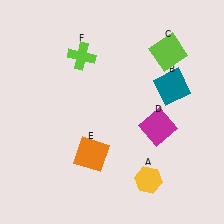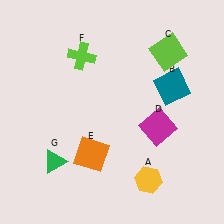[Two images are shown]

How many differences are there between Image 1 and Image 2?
There is 1 difference between the two images.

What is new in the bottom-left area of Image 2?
A green triangle (G) was added in the bottom-left area of Image 2.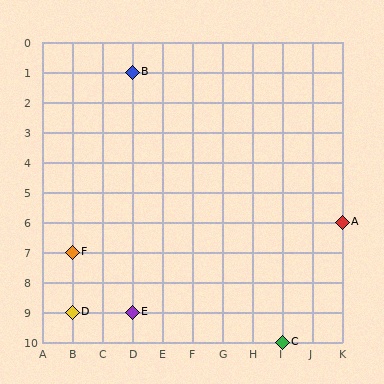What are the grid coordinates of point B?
Point B is at grid coordinates (D, 1).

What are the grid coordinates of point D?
Point D is at grid coordinates (B, 9).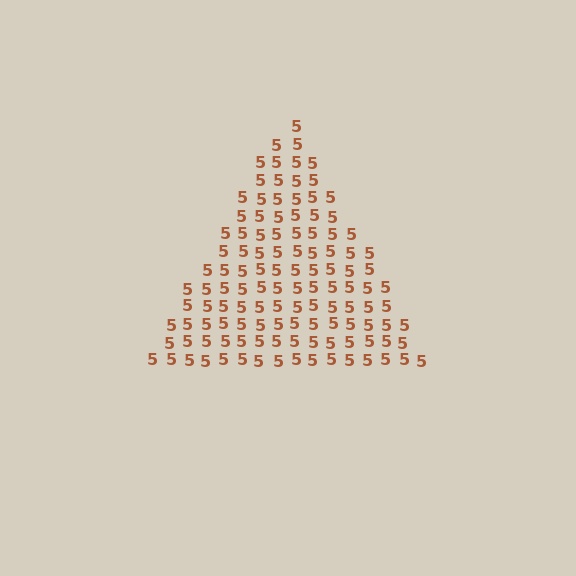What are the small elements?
The small elements are digit 5's.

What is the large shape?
The large shape is a triangle.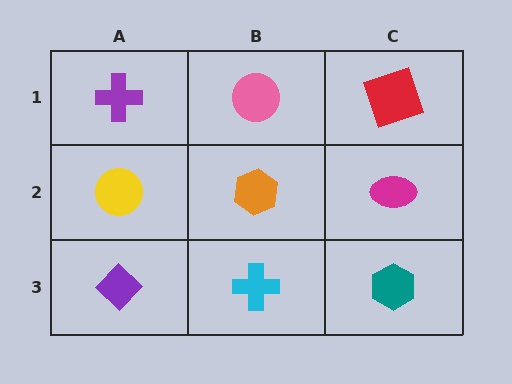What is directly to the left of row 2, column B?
A yellow circle.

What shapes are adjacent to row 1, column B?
An orange hexagon (row 2, column B), a purple cross (row 1, column A), a red square (row 1, column C).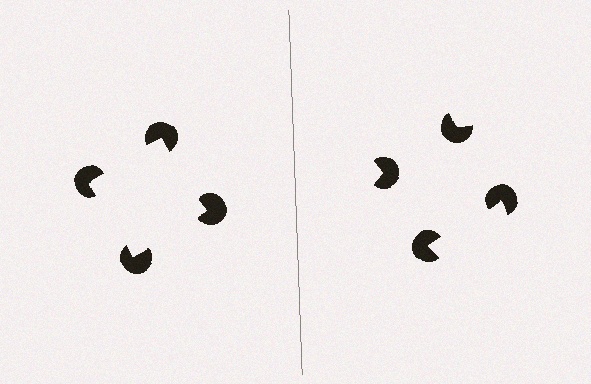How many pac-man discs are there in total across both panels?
8 — 4 on each side.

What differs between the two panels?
The pac-man discs are positioned identically on both sides; only the wedge orientations differ. On the left they align to a square; on the right they are misaligned.